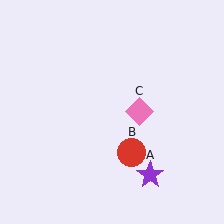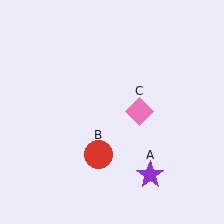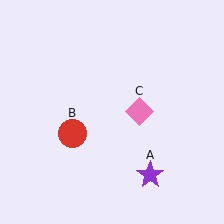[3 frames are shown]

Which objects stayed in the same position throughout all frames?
Purple star (object A) and pink diamond (object C) remained stationary.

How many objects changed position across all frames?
1 object changed position: red circle (object B).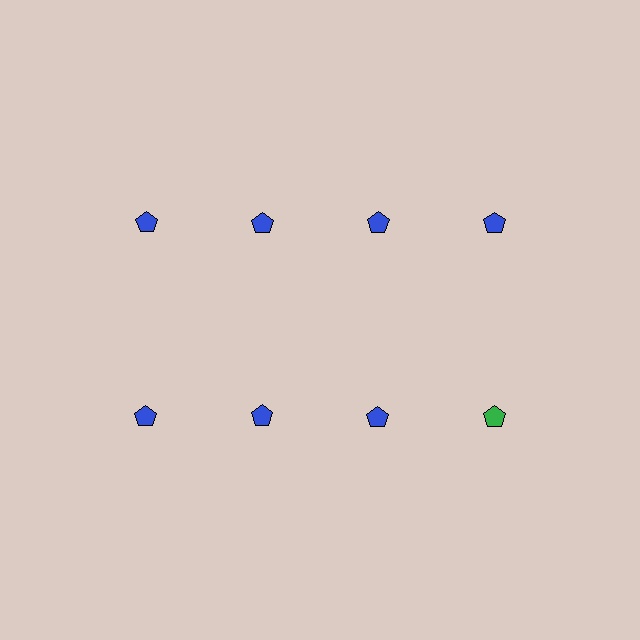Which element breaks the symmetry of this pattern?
The green pentagon in the second row, second from right column breaks the symmetry. All other shapes are blue pentagons.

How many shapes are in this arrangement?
There are 8 shapes arranged in a grid pattern.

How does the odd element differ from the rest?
It has a different color: green instead of blue.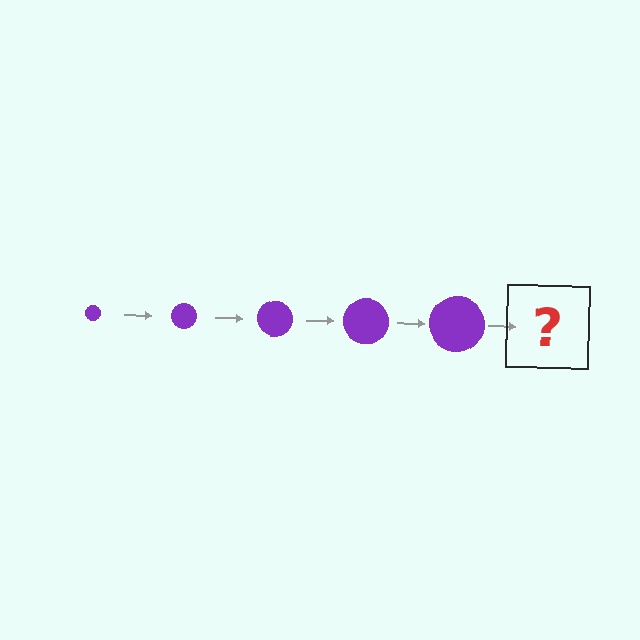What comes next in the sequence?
The next element should be a purple circle, larger than the previous one.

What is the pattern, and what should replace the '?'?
The pattern is that the circle gets progressively larger each step. The '?' should be a purple circle, larger than the previous one.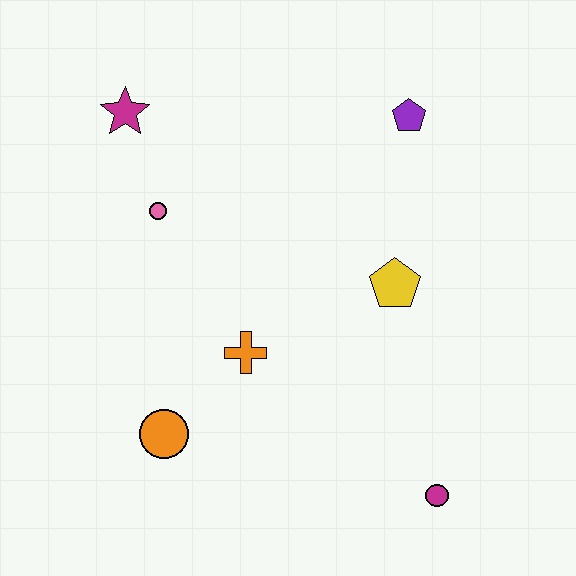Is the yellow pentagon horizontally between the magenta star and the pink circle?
No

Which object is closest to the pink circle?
The magenta star is closest to the pink circle.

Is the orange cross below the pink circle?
Yes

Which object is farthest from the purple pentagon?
The orange circle is farthest from the purple pentagon.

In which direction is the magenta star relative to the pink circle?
The magenta star is above the pink circle.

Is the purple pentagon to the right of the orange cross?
Yes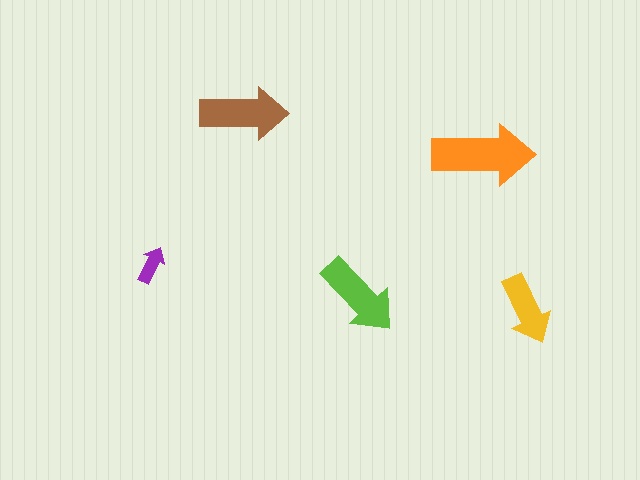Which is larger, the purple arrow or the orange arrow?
The orange one.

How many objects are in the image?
There are 5 objects in the image.